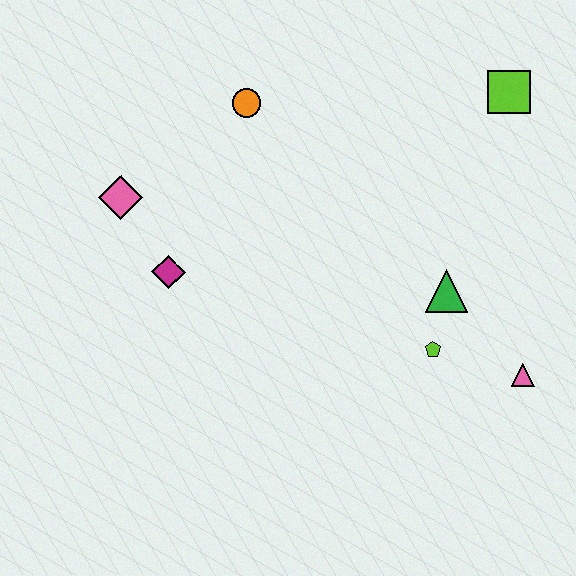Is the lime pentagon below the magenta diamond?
Yes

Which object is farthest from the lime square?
The pink diamond is farthest from the lime square.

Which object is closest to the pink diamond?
The magenta diamond is closest to the pink diamond.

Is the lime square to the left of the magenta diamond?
No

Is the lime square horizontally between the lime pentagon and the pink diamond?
No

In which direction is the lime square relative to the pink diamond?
The lime square is to the right of the pink diamond.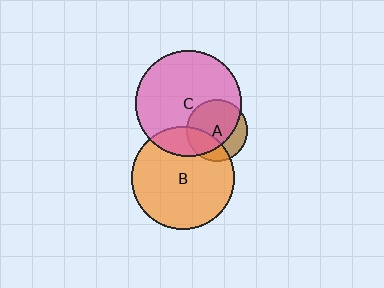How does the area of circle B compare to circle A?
Approximately 2.8 times.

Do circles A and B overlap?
Yes.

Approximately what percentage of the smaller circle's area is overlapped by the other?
Approximately 30%.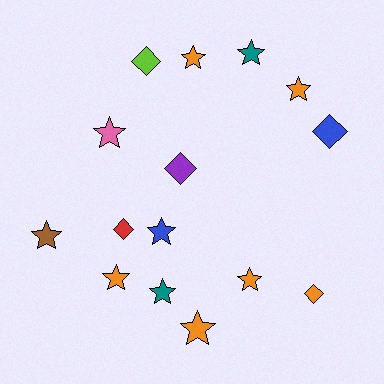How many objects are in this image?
There are 15 objects.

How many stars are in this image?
There are 10 stars.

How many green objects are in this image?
There are no green objects.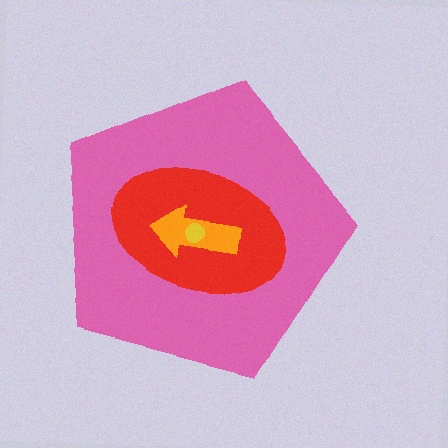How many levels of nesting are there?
4.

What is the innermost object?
The yellow circle.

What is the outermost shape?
The pink pentagon.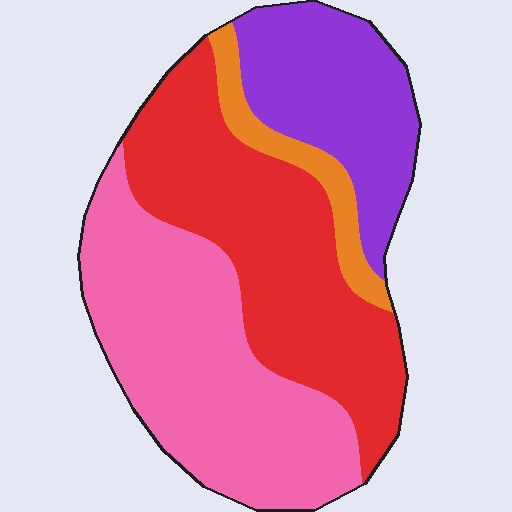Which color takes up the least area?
Orange, at roughly 5%.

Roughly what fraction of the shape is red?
Red covers roughly 35% of the shape.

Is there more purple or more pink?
Pink.